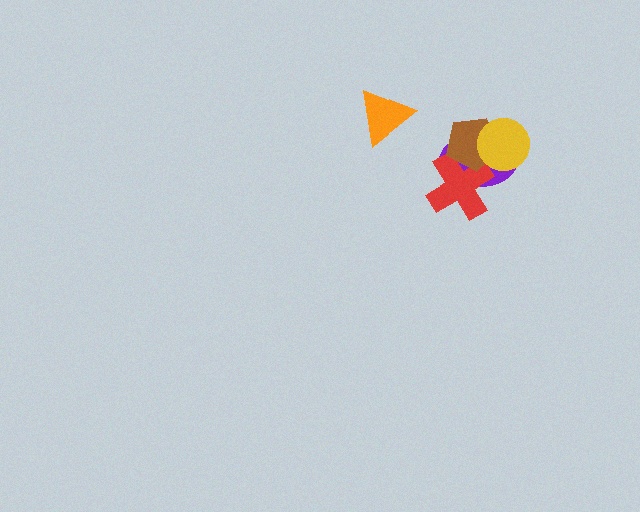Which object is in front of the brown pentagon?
The yellow circle is in front of the brown pentagon.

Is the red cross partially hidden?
Yes, it is partially covered by another shape.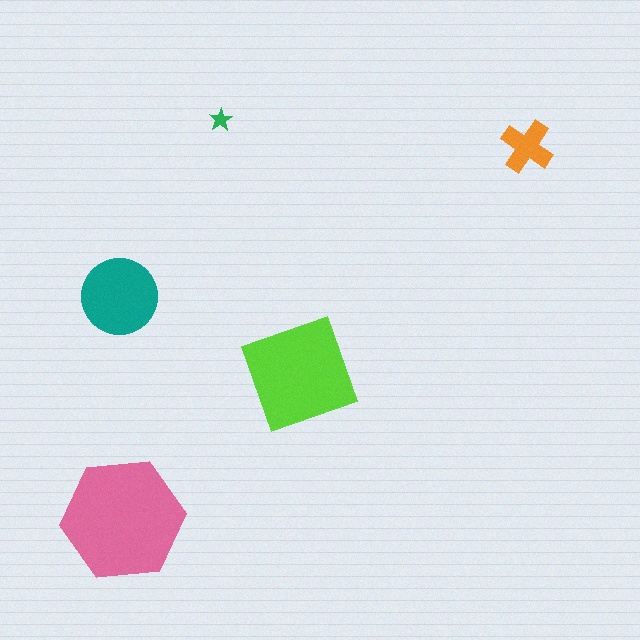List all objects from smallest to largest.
The green star, the orange cross, the teal circle, the lime square, the pink hexagon.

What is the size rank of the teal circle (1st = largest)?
3rd.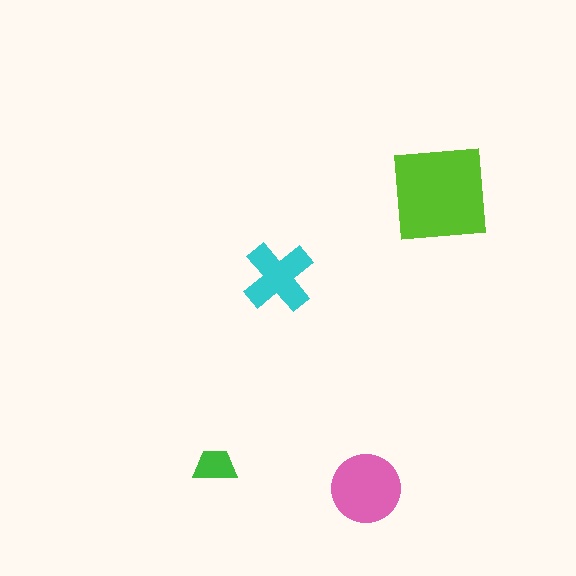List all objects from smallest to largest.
The green trapezoid, the cyan cross, the pink circle, the lime square.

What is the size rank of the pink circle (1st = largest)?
2nd.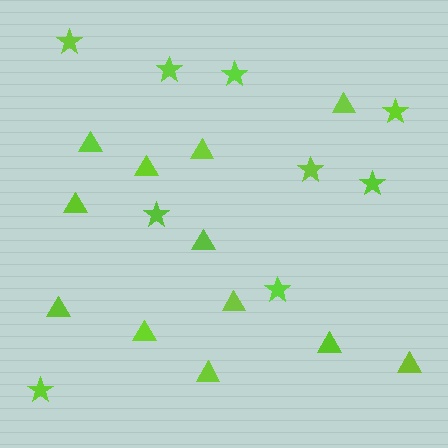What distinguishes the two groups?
There are 2 groups: one group of triangles (12) and one group of stars (9).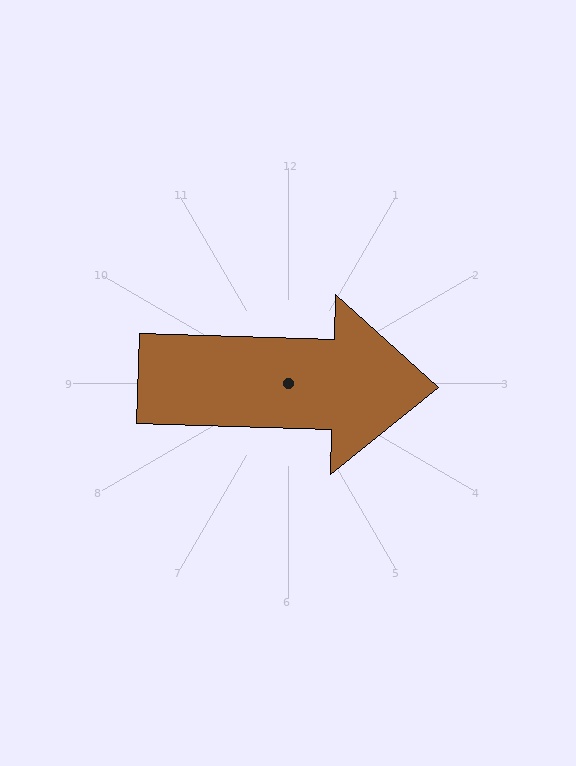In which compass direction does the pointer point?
East.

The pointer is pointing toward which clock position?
Roughly 3 o'clock.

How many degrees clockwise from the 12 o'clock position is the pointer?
Approximately 92 degrees.